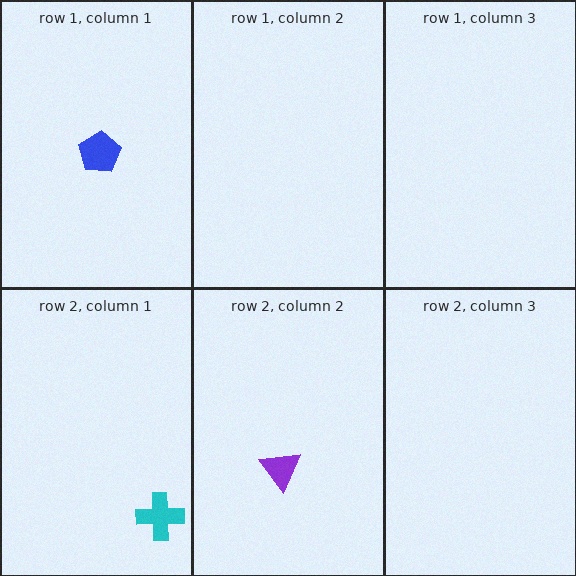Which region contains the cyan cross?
The row 2, column 1 region.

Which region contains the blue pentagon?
The row 1, column 1 region.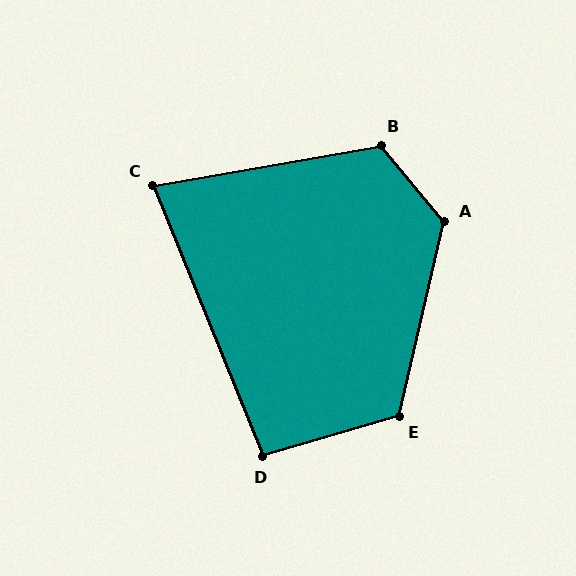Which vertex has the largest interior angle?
A, at approximately 127 degrees.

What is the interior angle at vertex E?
Approximately 119 degrees (obtuse).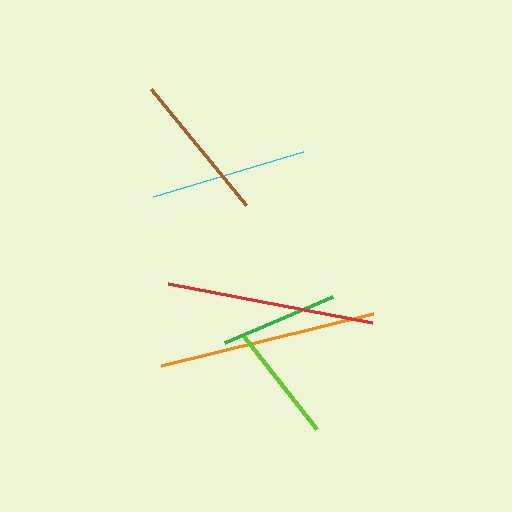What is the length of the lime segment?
The lime segment is approximately 119 pixels long.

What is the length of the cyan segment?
The cyan segment is approximately 156 pixels long.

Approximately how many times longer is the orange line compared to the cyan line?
The orange line is approximately 1.4 times the length of the cyan line.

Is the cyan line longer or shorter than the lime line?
The cyan line is longer than the lime line.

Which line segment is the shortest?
The green line is the shortest at approximately 117 pixels.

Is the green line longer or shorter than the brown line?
The brown line is longer than the green line.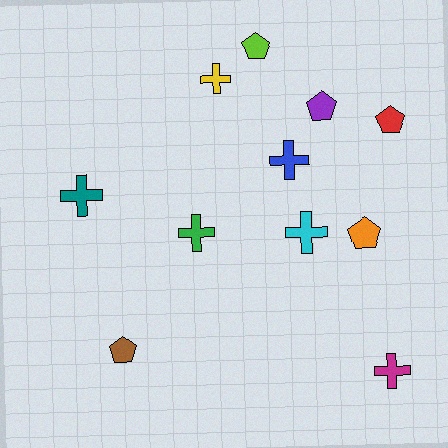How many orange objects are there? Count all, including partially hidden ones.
There is 1 orange object.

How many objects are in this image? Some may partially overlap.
There are 11 objects.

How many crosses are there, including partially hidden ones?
There are 6 crosses.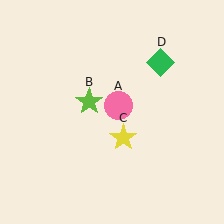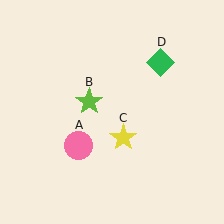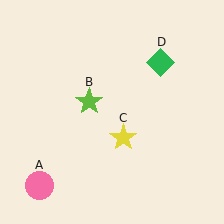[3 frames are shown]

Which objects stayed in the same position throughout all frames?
Lime star (object B) and yellow star (object C) and green diamond (object D) remained stationary.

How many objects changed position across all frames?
1 object changed position: pink circle (object A).